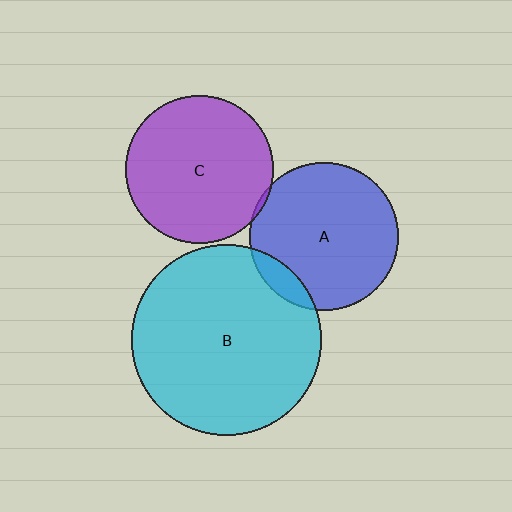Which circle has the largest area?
Circle B (cyan).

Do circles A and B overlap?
Yes.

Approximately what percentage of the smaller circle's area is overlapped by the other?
Approximately 10%.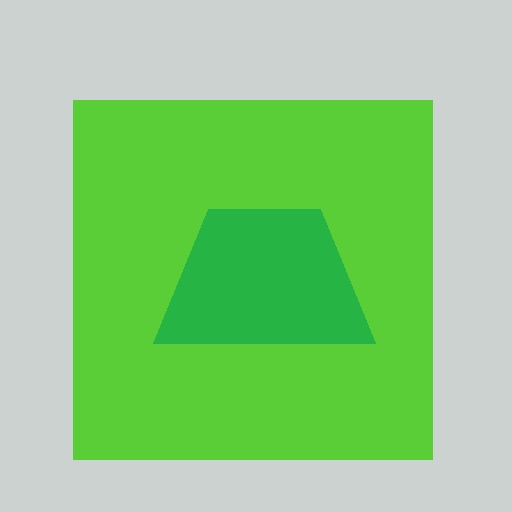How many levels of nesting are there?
2.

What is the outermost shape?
The lime square.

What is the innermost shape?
The green trapezoid.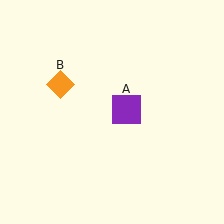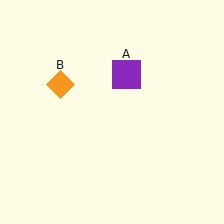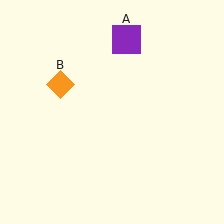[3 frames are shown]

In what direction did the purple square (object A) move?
The purple square (object A) moved up.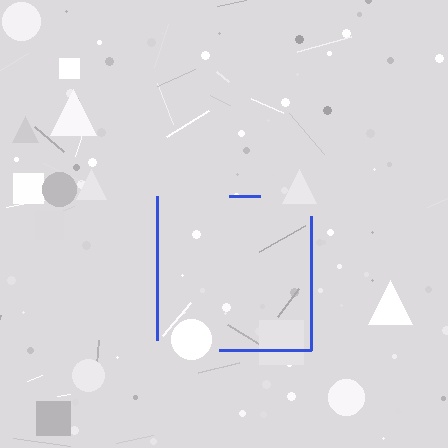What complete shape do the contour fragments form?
The contour fragments form a square.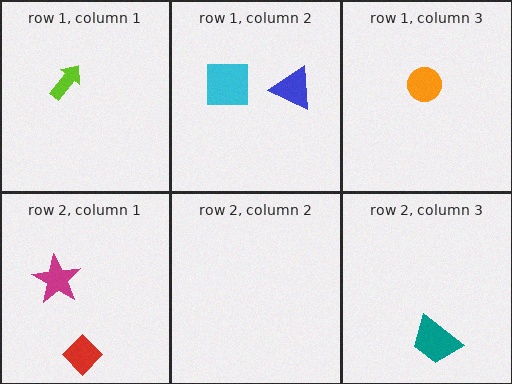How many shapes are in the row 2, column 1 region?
2.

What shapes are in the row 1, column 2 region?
The cyan square, the blue triangle.